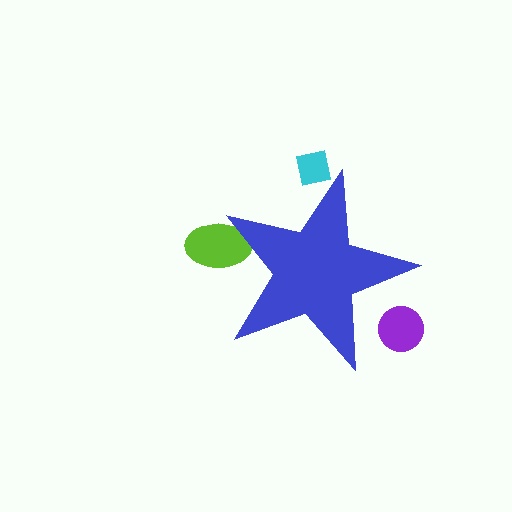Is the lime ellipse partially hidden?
Yes, the lime ellipse is partially hidden behind the blue star.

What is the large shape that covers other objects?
A blue star.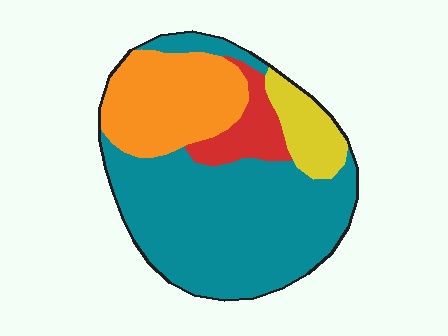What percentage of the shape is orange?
Orange covers about 25% of the shape.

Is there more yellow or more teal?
Teal.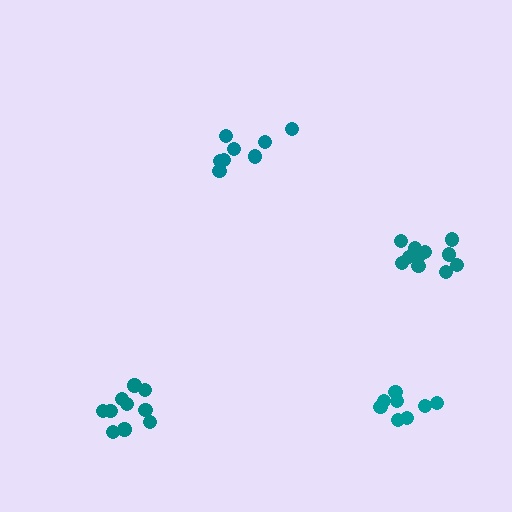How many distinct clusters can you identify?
There are 4 distinct clusters.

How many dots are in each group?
Group 1: 9 dots, Group 2: 8 dots, Group 3: 11 dots, Group 4: 10 dots (38 total).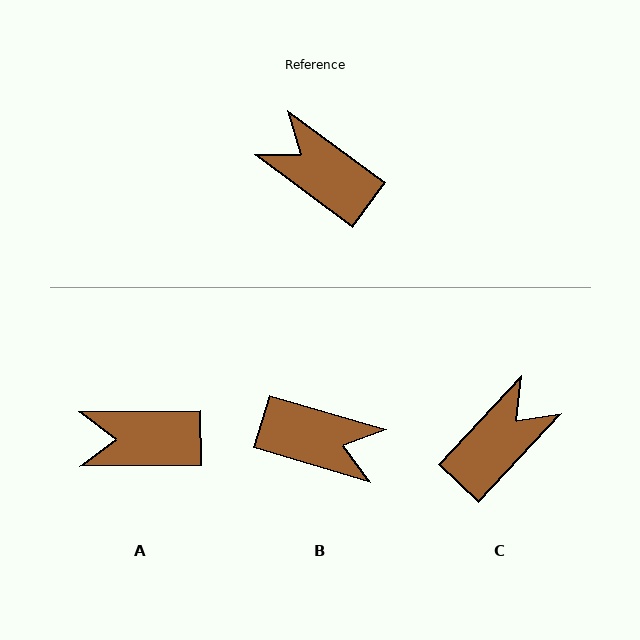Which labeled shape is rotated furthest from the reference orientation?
B, about 160 degrees away.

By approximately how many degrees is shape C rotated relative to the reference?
Approximately 97 degrees clockwise.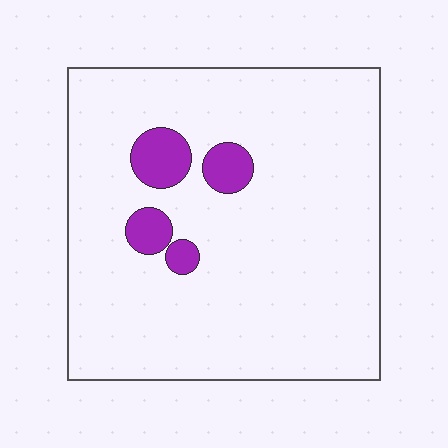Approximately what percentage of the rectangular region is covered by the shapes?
Approximately 10%.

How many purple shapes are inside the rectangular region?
4.